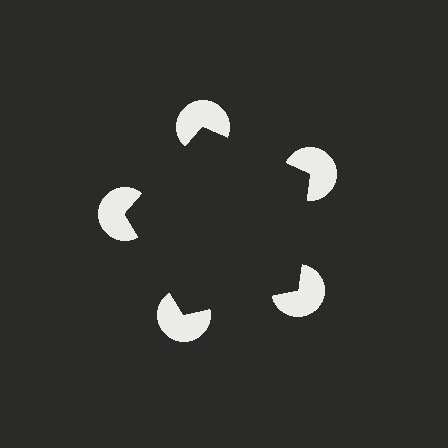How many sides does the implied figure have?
5 sides.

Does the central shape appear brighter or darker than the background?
It typically appears slightly darker than the background, even though no actual brightness change is drawn.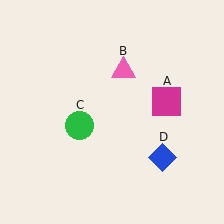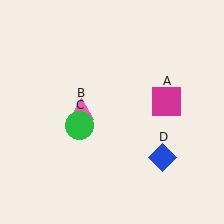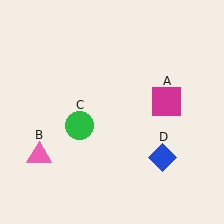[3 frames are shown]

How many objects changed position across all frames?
1 object changed position: pink triangle (object B).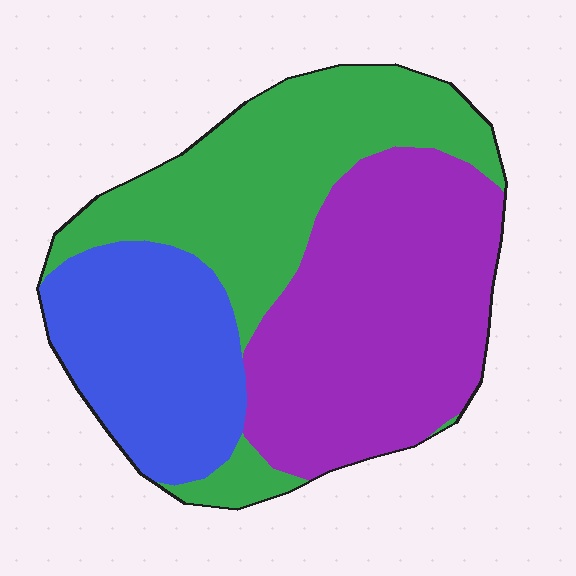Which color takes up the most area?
Purple, at roughly 40%.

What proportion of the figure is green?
Green takes up about one third (1/3) of the figure.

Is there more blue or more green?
Green.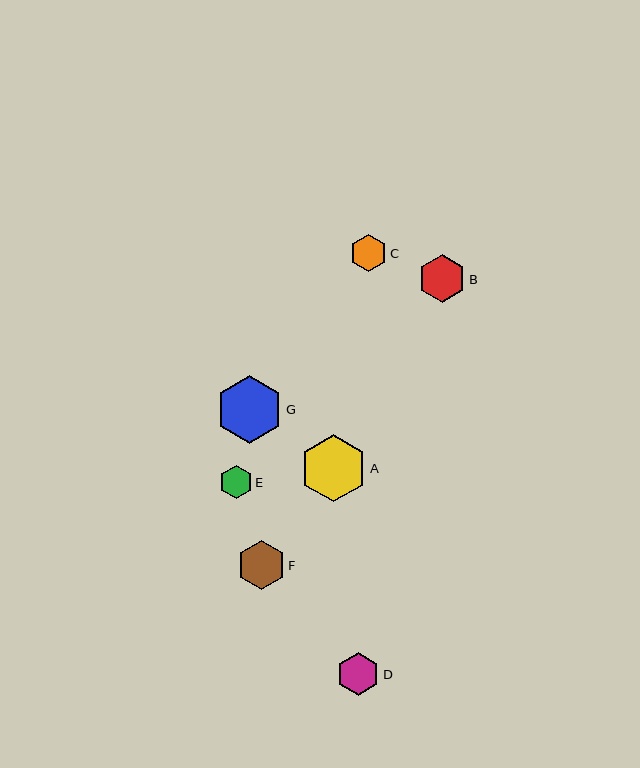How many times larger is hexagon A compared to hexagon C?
Hexagon A is approximately 1.8 times the size of hexagon C.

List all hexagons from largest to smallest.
From largest to smallest: G, A, F, B, D, C, E.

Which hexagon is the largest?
Hexagon G is the largest with a size of approximately 67 pixels.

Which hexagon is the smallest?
Hexagon E is the smallest with a size of approximately 33 pixels.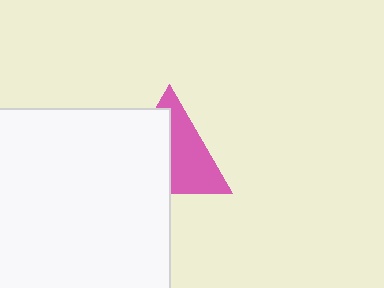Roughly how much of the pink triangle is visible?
About half of it is visible (roughly 50%).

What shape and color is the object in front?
The object in front is a white square.